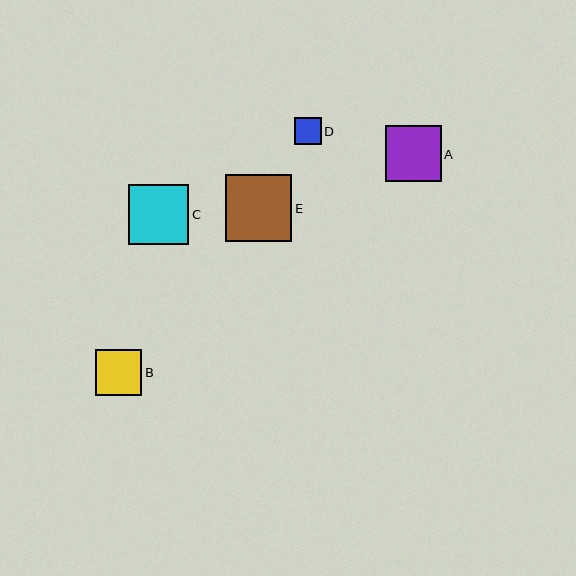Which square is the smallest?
Square D is the smallest with a size of approximately 27 pixels.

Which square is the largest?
Square E is the largest with a size of approximately 67 pixels.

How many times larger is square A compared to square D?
Square A is approximately 2.1 times the size of square D.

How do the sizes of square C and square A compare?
Square C and square A are approximately the same size.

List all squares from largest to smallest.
From largest to smallest: E, C, A, B, D.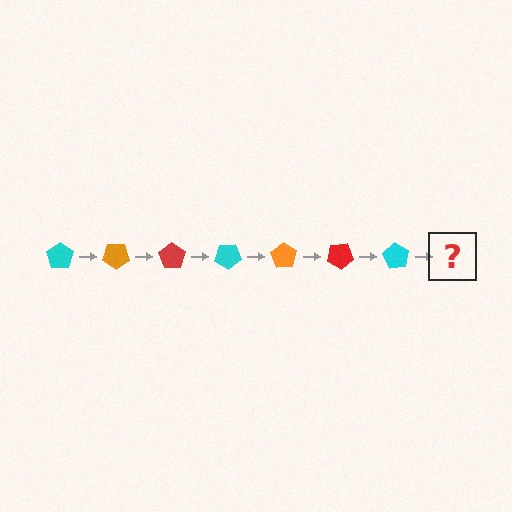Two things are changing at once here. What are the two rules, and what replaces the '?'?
The two rules are that it rotates 35 degrees each step and the color cycles through cyan, orange, and red. The '?' should be an orange pentagon, rotated 245 degrees from the start.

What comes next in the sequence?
The next element should be an orange pentagon, rotated 245 degrees from the start.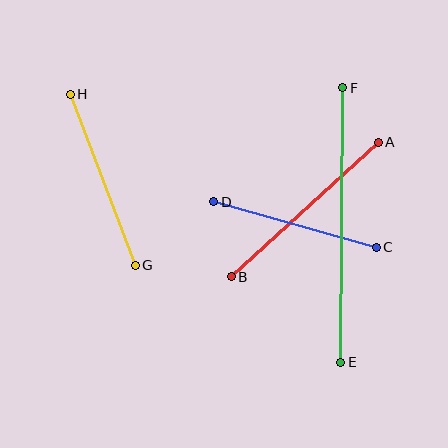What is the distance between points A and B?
The distance is approximately 199 pixels.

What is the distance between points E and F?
The distance is approximately 275 pixels.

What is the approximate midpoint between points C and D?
The midpoint is at approximately (295, 224) pixels.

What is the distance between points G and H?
The distance is approximately 183 pixels.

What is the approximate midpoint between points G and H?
The midpoint is at approximately (103, 180) pixels.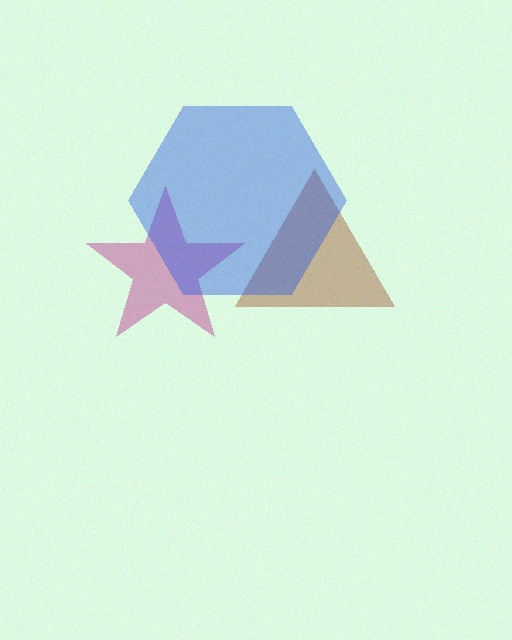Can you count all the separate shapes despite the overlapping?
Yes, there are 3 separate shapes.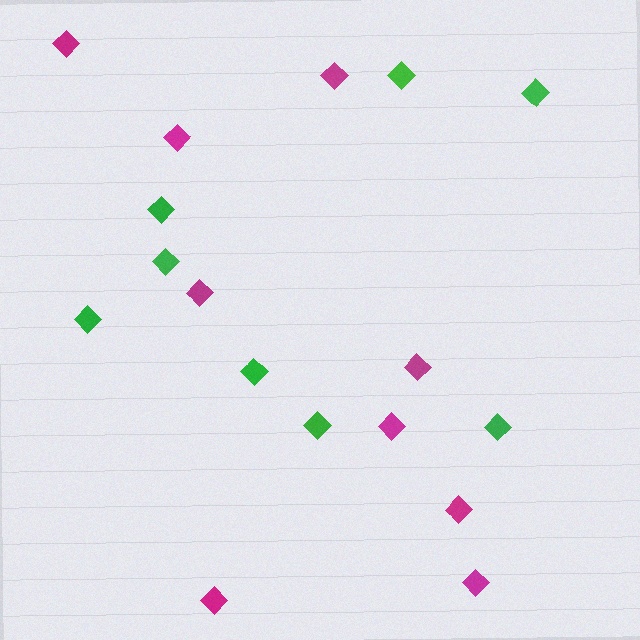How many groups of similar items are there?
There are 2 groups: one group of magenta diamonds (9) and one group of green diamonds (8).